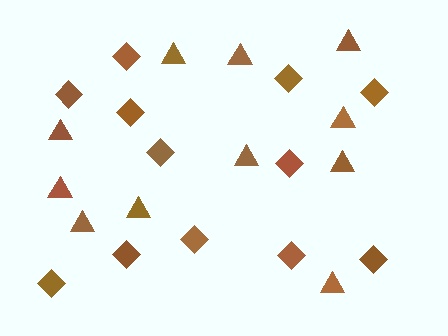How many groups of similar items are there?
There are 2 groups: one group of diamonds (12) and one group of triangles (11).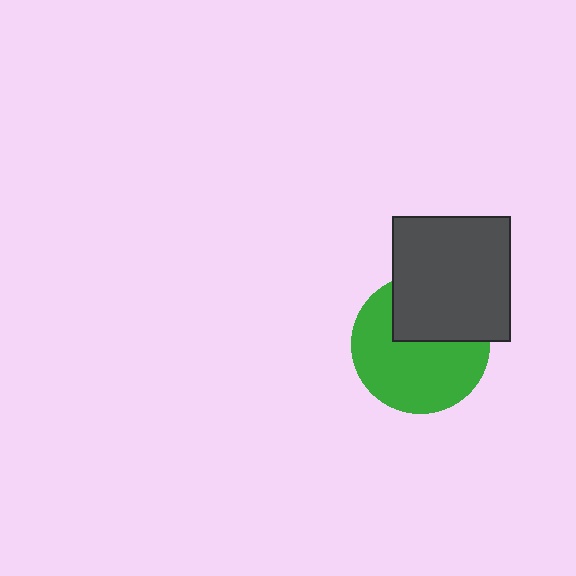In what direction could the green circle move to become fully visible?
The green circle could move down. That would shift it out from behind the dark gray rectangle entirely.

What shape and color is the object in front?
The object in front is a dark gray rectangle.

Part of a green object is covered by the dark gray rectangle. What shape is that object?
It is a circle.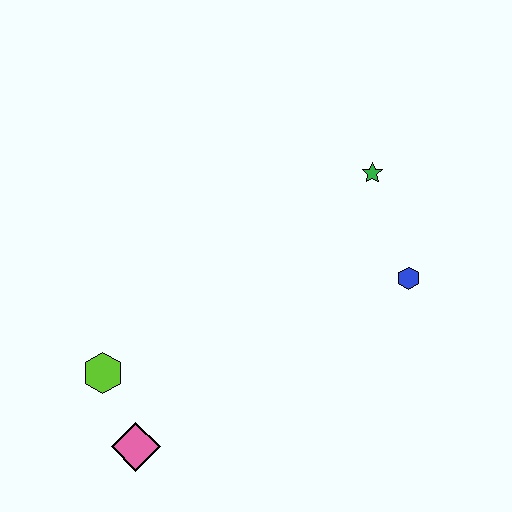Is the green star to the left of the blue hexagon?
Yes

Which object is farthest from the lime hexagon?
The green star is farthest from the lime hexagon.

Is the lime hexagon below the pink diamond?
No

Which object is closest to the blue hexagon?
The green star is closest to the blue hexagon.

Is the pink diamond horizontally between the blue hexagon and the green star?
No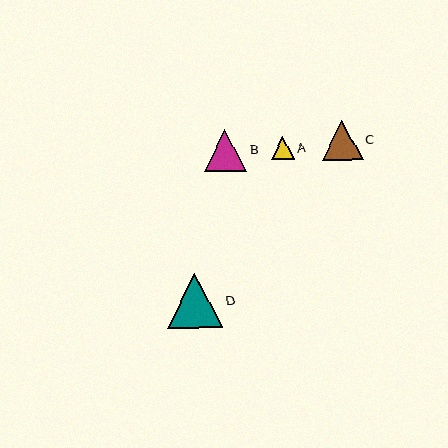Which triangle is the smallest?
Triangle A is the smallest with a size of approximately 23 pixels.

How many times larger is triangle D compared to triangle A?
Triangle D is approximately 2.4 times the size of triangle A.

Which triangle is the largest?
Triangle D is the largest with a size of approximately 55 pixels.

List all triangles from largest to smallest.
From largest to smallest: D, B, C, A.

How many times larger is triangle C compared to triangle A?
Triangle C is approximately 1.8 times the size of triangle A.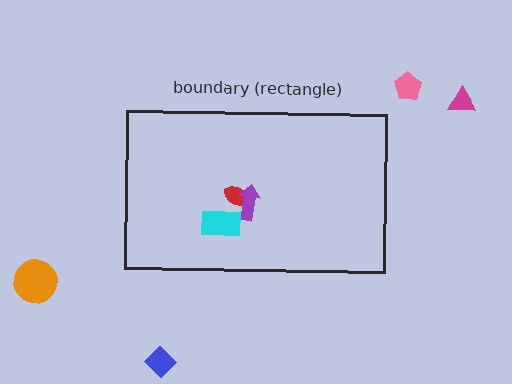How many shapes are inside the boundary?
3 inside, 4 outside.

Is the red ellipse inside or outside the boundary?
Inside.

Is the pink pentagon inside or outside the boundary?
Outside.